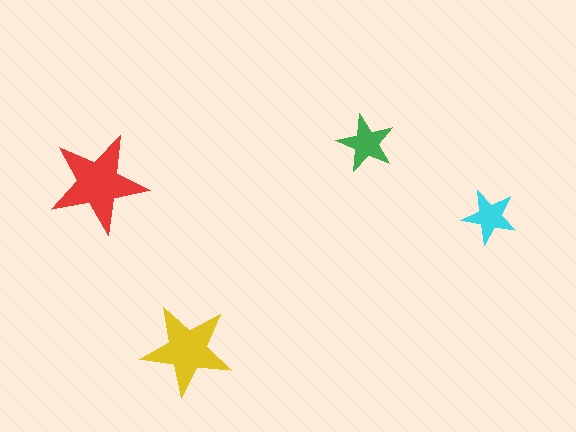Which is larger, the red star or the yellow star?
The red one.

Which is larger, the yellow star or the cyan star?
The yellow one.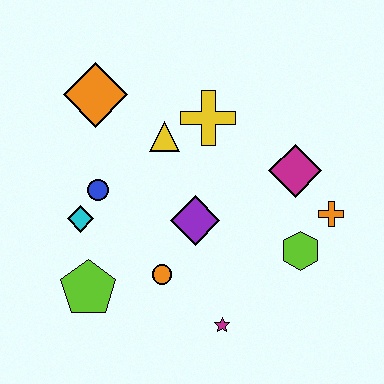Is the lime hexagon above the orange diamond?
No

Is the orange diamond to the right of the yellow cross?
No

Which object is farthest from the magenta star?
The orange diamond is farthest from the magenta star.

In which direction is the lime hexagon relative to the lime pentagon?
The lime hexagon is to the right of the lime pentagon.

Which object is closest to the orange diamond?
The yellow triangle is closest to the orange diamond.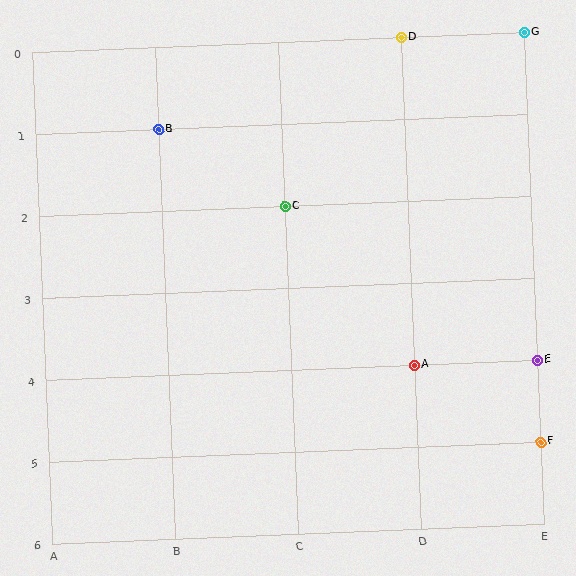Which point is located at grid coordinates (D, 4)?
Point A is at (D, 4).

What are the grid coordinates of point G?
Point G is at grid coordinates (E, 0).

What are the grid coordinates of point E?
Point E is at grid coordinates (E, 4).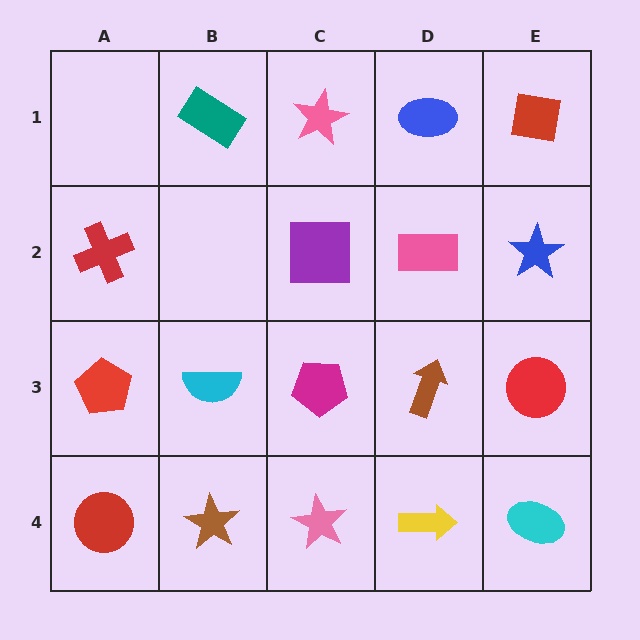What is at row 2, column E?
A blue star.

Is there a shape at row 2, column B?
No, that cell is empty.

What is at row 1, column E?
A red square.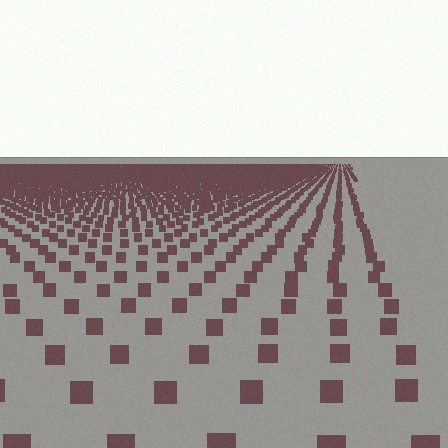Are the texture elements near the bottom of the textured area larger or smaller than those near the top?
Larger. Near the bottom, elements are closer to the viewer and appear at a bigger on-screen size.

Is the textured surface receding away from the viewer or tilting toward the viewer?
The surface is receding away from the viewer. Texture elements get smaller and denser toward the top.